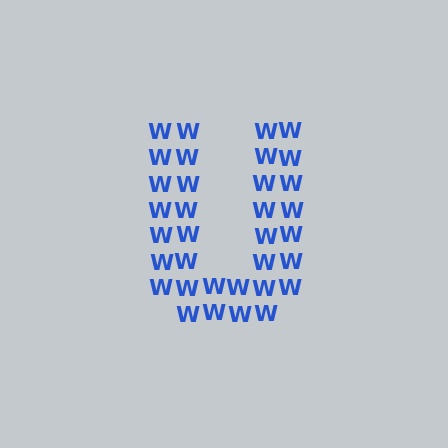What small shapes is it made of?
It is made of small letter W's.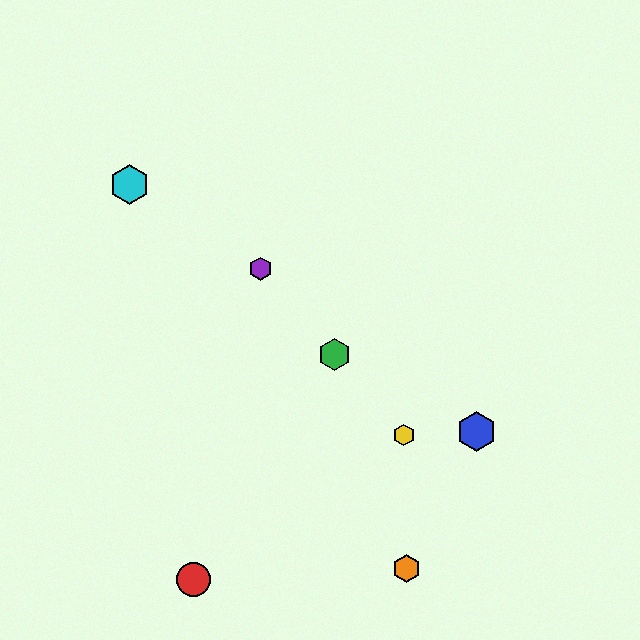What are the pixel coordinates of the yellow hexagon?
The yellow hexagon is at (404, 435).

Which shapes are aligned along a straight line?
The green hexagon, the yellow hexagon, the purple hexagon are aligned along a straight line.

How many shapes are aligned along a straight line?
3 shapes (the green hexagon, the yellow hexagon, the purple hexagon) are aligned along a straight line.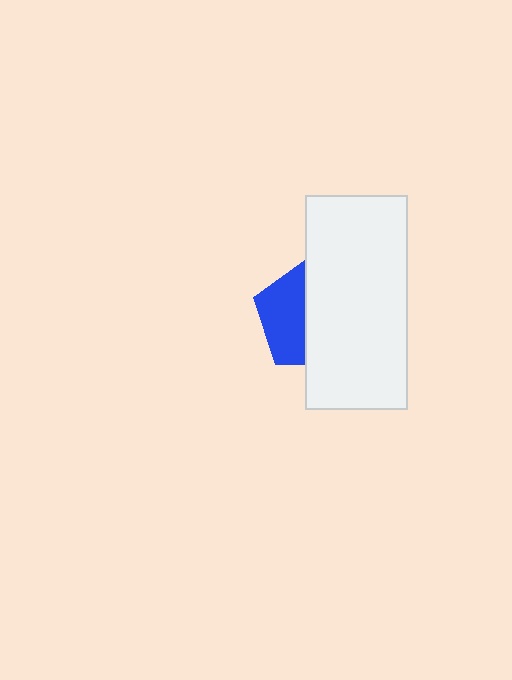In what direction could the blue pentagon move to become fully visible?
The blue pentagon could move left. That would shift it out from behind the white rectangle entirely.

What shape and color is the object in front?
The object in front is a white rectangle.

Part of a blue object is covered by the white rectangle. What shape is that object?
It is a pentagon.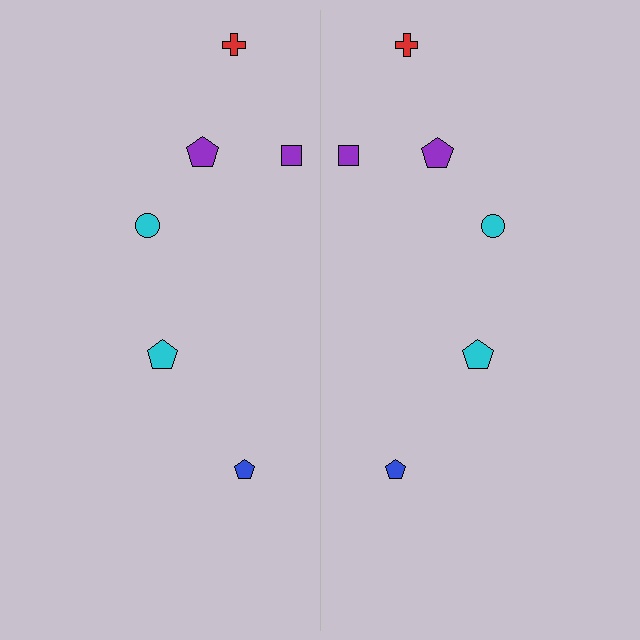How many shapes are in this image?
There are 12 shapes in this image.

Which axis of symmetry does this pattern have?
The pattern has a vertical axis of symmetry running through the center of the image.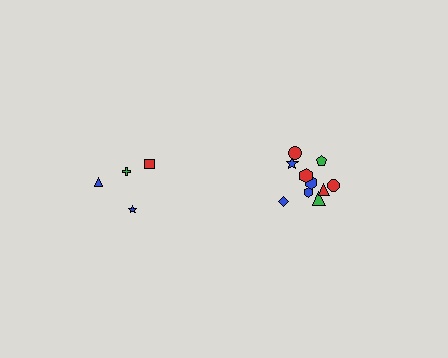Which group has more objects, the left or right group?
The right group.